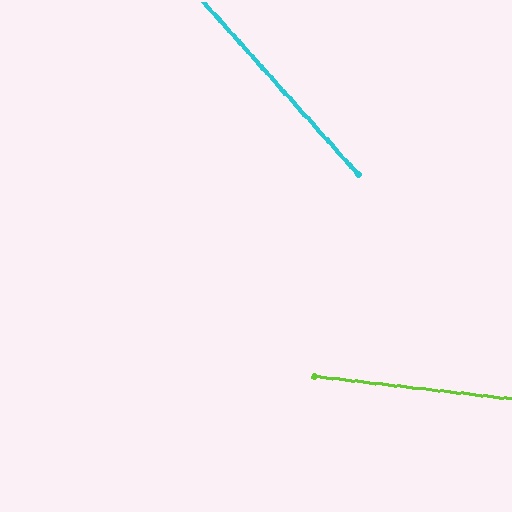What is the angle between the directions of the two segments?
Approximately 42 degrees.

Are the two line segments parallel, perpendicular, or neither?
Neither parallel nor perpendicular — they differ by about 42°.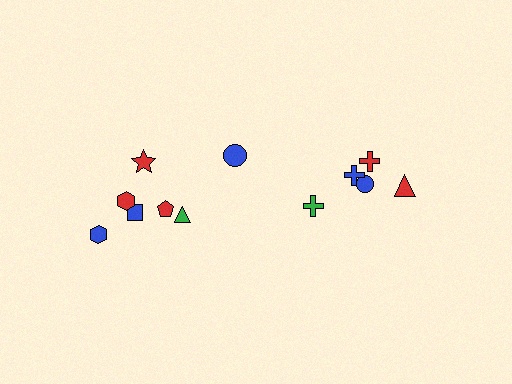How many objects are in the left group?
There are 7 objects.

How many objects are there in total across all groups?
There are 12 objects.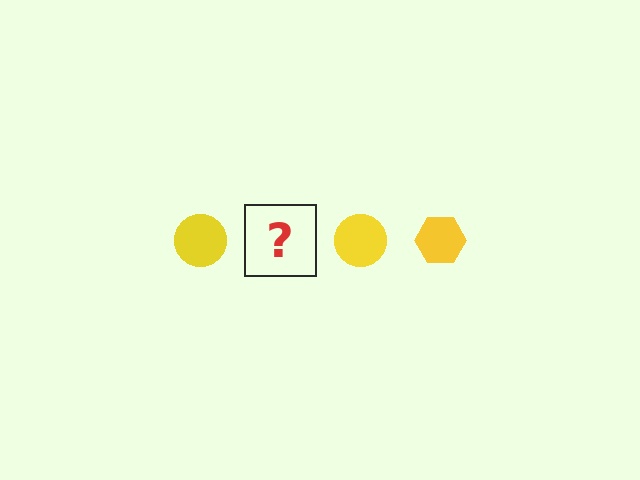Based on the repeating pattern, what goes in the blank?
The blank should be a yellow hexagon.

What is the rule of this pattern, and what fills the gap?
The rule is that the pattern cycles through circle, hexagon shapes in yellow. The gap should be filled with a yellow hexagon.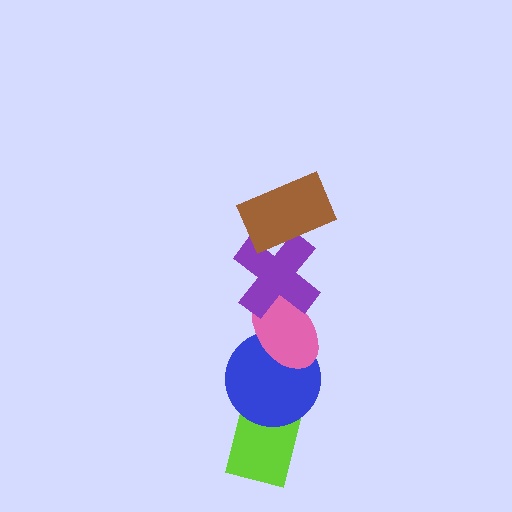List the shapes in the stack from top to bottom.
From top to bottom: the brown rectangle, the purple cross, the pink ellipse, the blue circle, the lime rectangle.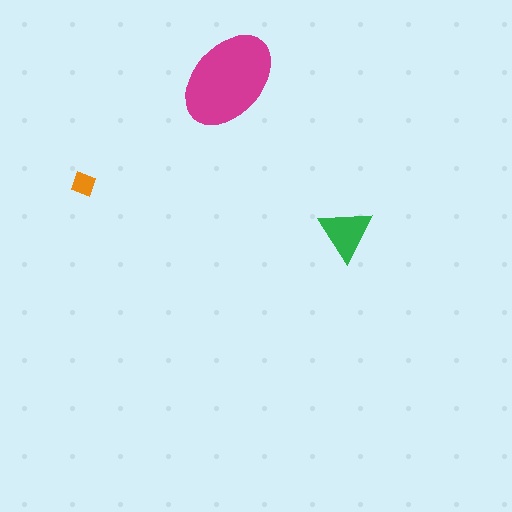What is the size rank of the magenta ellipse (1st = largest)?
1st.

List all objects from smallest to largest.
The orange diamond, the green triangle, the magenta ellipse.